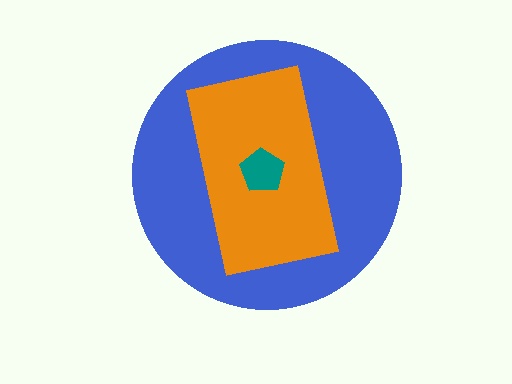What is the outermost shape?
The blue circle.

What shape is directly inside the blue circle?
The orange rectangle.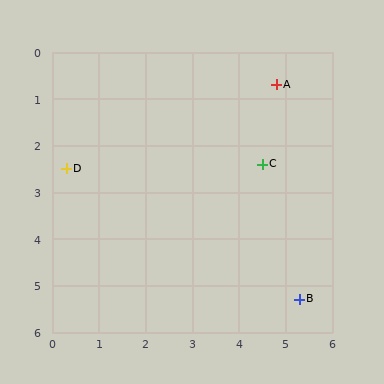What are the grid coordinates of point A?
Point A is at approximately (4.8, 0.7).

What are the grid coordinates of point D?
Point D is at approximately (0.3, 2.5).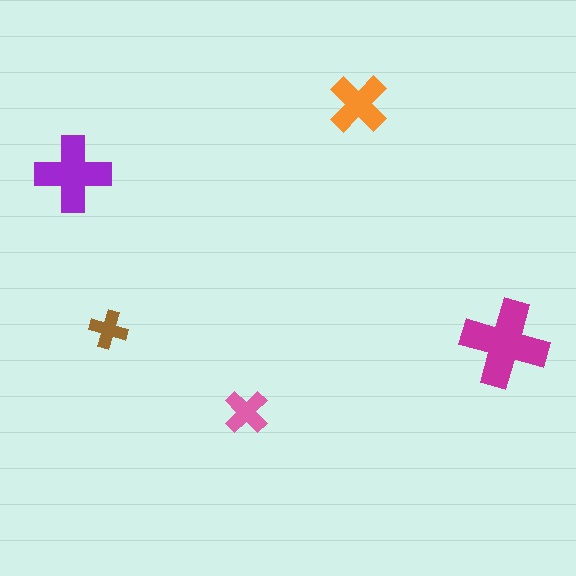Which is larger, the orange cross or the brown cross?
The orange one.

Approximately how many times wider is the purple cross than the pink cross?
About 1.5 times wider.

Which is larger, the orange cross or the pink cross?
The orange one.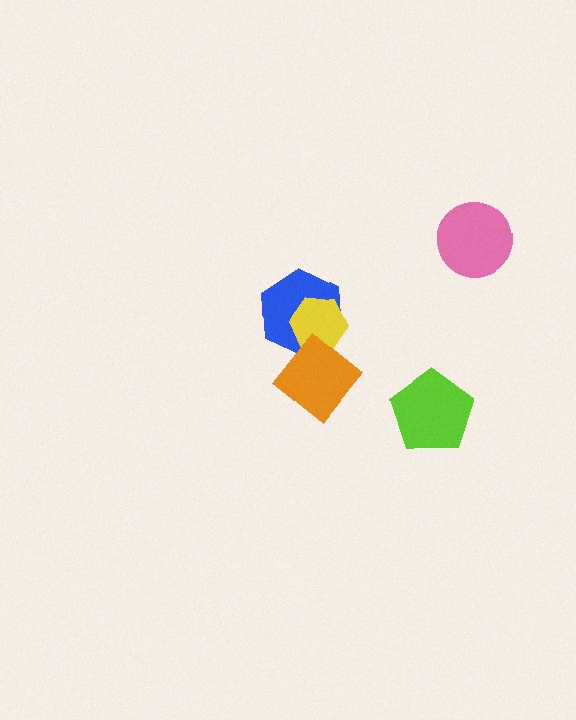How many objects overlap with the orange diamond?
2 objects overlap with the orange diamond.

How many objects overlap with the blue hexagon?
2 objects overlap with the blue hexagon.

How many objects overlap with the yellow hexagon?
2 objects overlap with the yellow hexagon.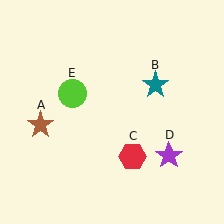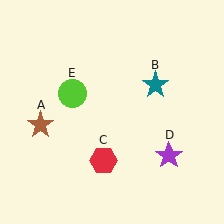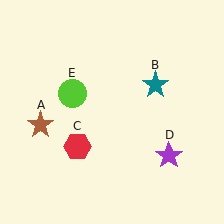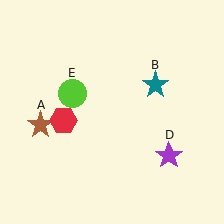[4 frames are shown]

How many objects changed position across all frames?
1 object changed position: red hexagon (object C).